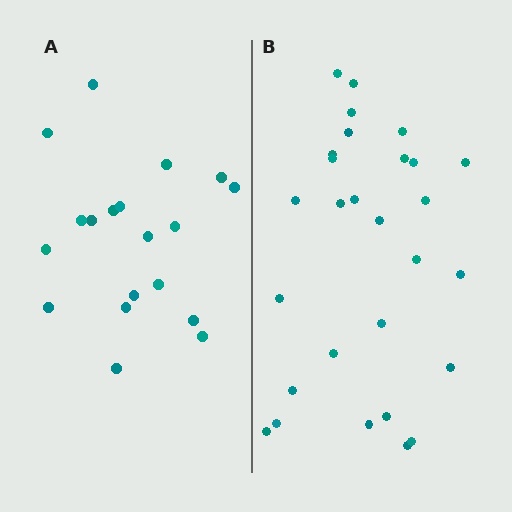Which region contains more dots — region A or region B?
Region B (the right region) has more dots.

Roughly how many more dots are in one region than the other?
Region B has roughly 8 or so more dots than region A.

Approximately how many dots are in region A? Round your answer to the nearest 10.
About 20 dots. (The exact count is 19, which rounds to 20.)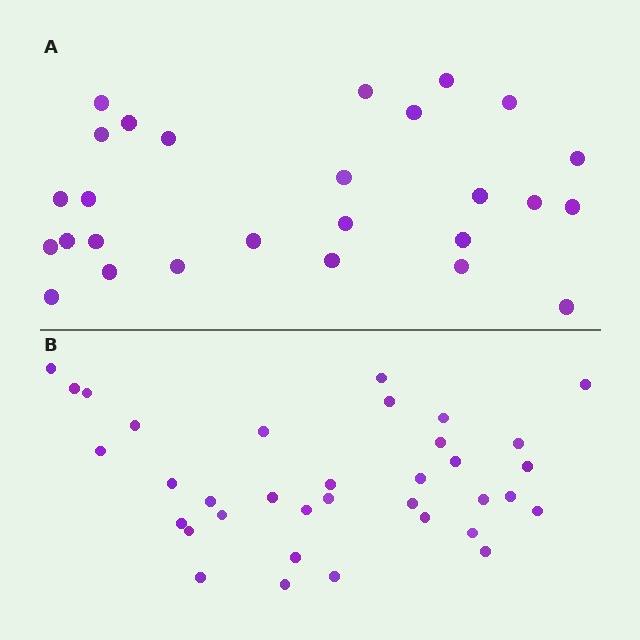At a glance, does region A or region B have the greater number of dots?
Region B (the bottom region) has more dots.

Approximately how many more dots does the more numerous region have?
Region B has roughly 8 or so more dots than region A.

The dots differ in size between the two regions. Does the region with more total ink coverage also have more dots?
No. Region A has more total ink coverage because its dots are larger, but region B actually contains more individual dots. Total area can be misleading — the number of items is what matters here.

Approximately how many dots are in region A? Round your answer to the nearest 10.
About 30 dots. (The exact count is 27, which rounds to 30.)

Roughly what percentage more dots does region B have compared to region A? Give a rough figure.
About 30% more.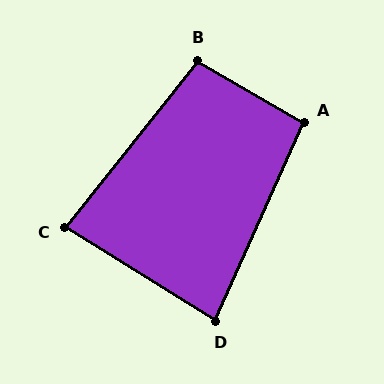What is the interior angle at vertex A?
Approximately 96 degrees (obtuse).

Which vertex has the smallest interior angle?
D, at approximately 82 degrees.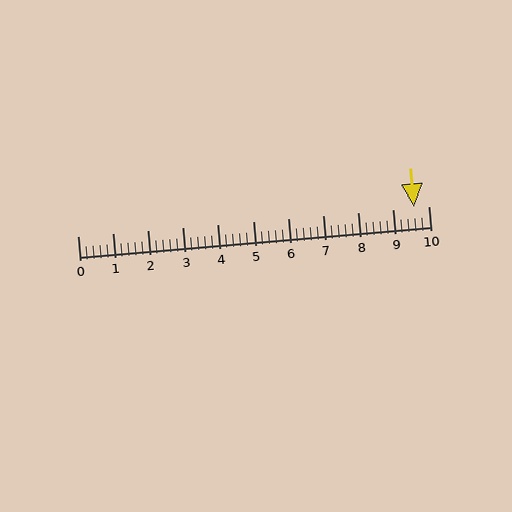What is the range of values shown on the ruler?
The ruler shows values from 0 to 10.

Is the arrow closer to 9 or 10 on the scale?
The arrow is closer to 10.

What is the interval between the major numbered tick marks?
The major tick marks are spaced 1 units apart.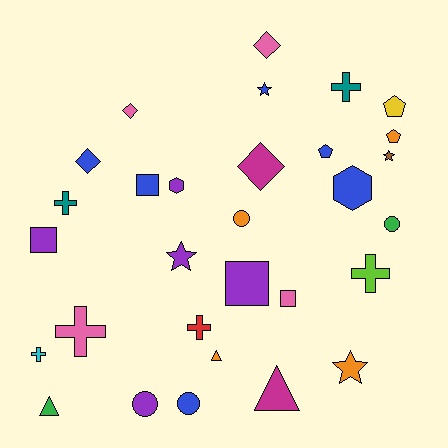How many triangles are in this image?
There are 3 triangles.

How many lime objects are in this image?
There is 1 lime object.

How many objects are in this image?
There are 30 objects.